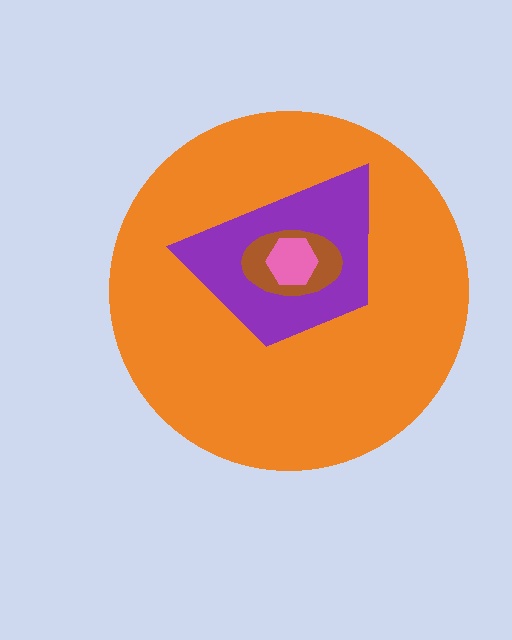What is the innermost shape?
The pink hexagon.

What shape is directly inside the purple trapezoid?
The brown ellipse.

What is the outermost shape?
The orange circle.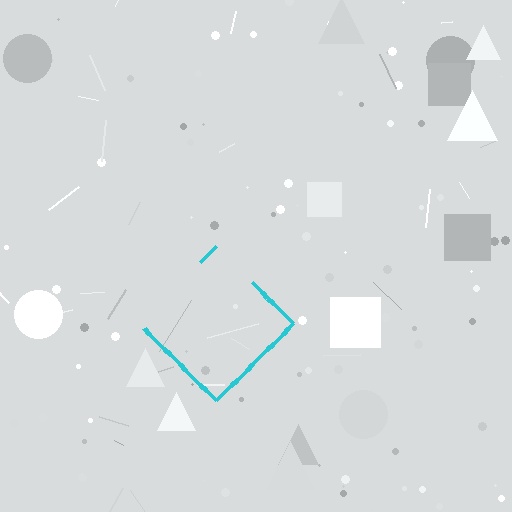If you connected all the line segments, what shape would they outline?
They would outline a diamond.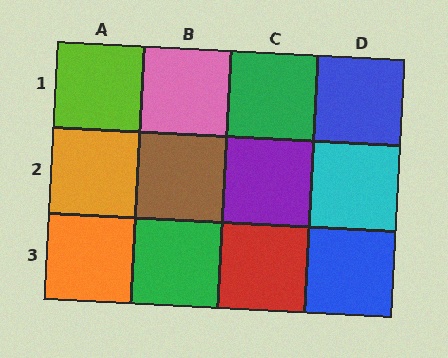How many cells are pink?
1 cell is pink.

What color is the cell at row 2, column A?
Orange.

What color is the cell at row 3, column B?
Green.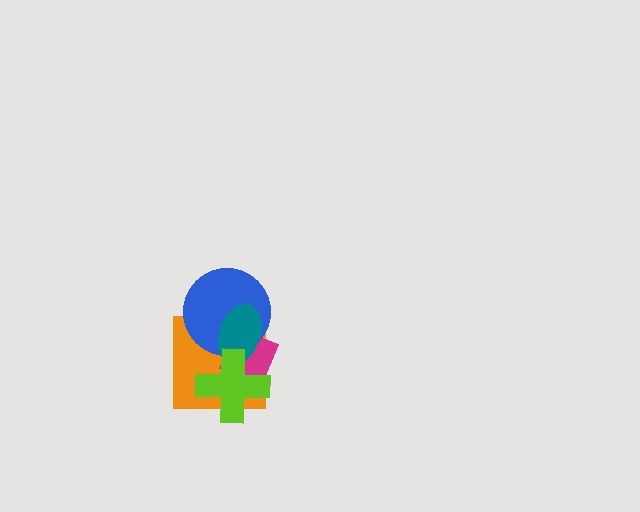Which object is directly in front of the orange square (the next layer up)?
The magenta diamond is directly in front of the orange square.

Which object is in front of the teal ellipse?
The lime cross is in front of the teal ellipse.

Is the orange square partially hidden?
Yes, it is partially covered by another shape.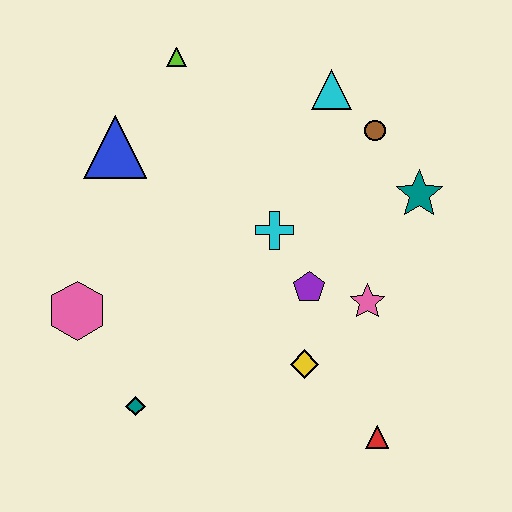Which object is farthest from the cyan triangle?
The teal diamond is farthest from the cyan triangle.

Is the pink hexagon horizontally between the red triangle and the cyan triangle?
No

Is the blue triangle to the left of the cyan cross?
Yes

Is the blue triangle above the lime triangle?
No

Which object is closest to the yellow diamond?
The purple pentagon is closest to the yellow diamond.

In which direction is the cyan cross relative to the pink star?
The cyan cross is to the left of the pink star.